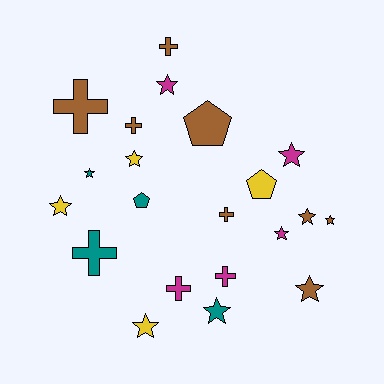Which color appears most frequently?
Brown, with 8 objects.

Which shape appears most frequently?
Star, with 11 objects.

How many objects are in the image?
There are 21 objects.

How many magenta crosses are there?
There are 2 magenta crosses.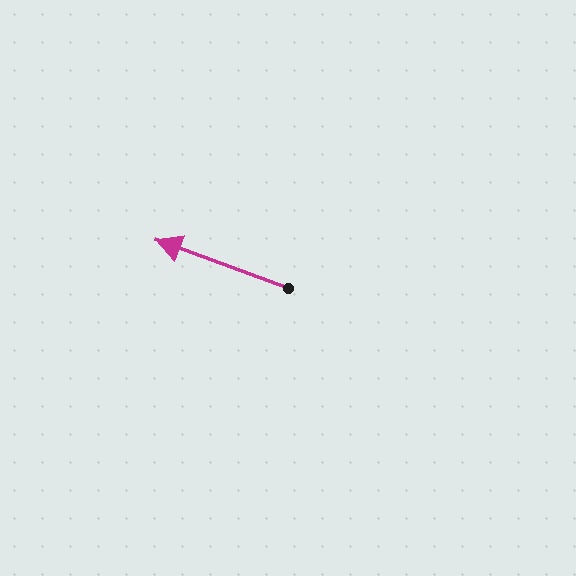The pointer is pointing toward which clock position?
Roughly 10 o'clock.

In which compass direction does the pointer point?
West.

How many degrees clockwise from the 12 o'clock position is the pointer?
Approximately 290 degrees.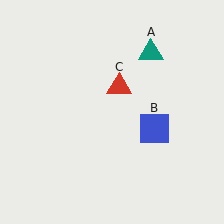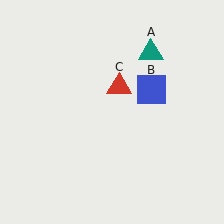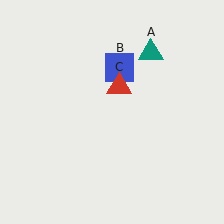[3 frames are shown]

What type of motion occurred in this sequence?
The blue square (object B) rotated counterclockwise around the center of the scene.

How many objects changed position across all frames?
1 object changed position: blue square (object B).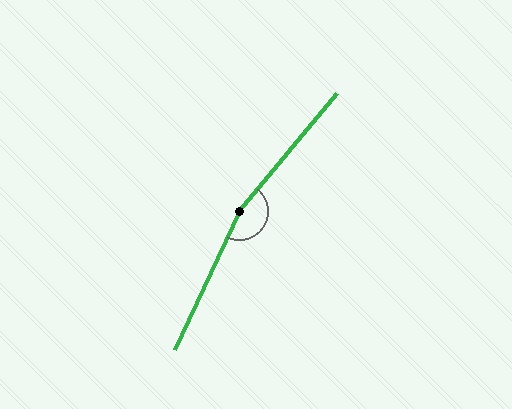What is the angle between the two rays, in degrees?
Approximately 165 degrees.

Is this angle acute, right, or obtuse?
It is obtuse.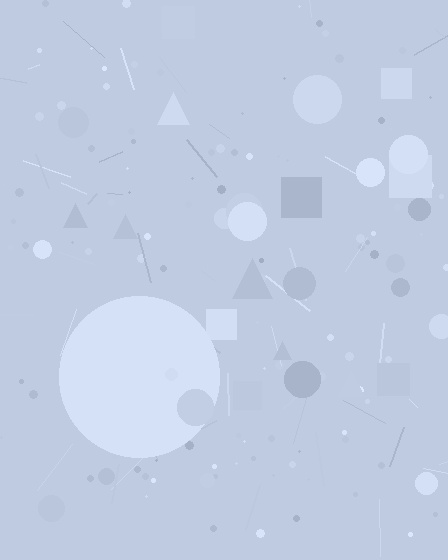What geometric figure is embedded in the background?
A circle is embedded in the background.